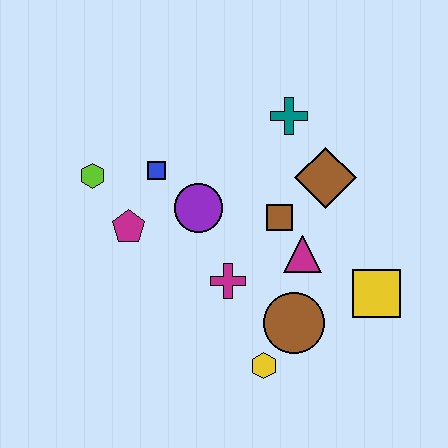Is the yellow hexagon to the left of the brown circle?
Yes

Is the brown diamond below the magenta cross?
No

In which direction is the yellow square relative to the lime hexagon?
The yellow square is to the right of the lime hexagon.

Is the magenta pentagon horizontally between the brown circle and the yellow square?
No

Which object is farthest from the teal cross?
The yellow hexagon is farthest from the teal cross.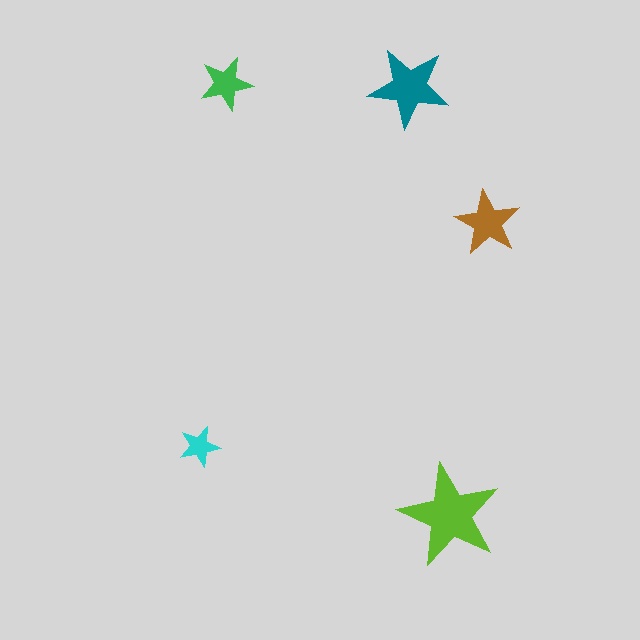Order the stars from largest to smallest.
the lime one, the teal one, the brown one, the green one, the cyan one.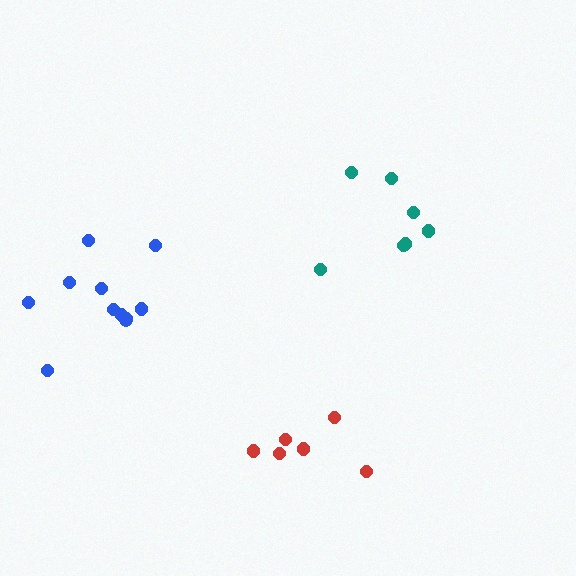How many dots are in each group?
Group 1: 11 dots, Group 2: 6 dots, Group 3: 7 dots (24 total).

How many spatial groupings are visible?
There are 3 spatial groupings.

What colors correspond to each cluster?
The clusters are colored: blue, red, teal.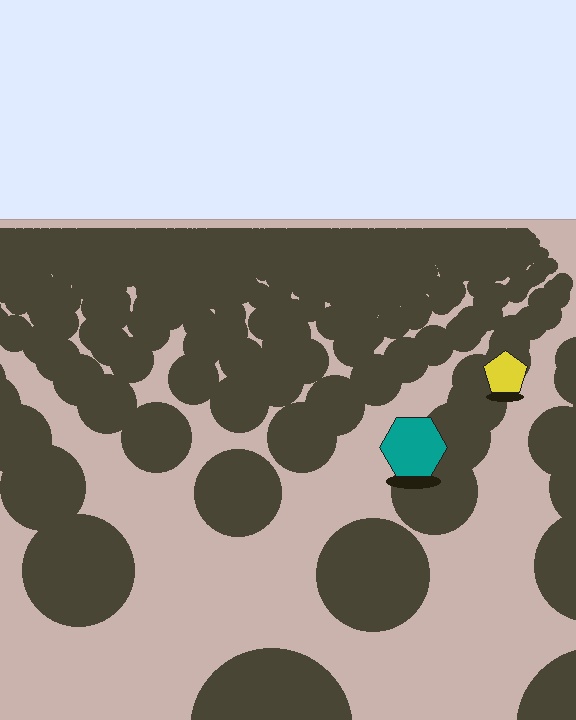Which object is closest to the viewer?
The teal hexagon is closest. The texture marks near it are larger and more spread out.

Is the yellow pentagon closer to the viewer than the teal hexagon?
No. The teal hexagon is closer — you can tell from the texture gradient: the ground texture is coarser near it.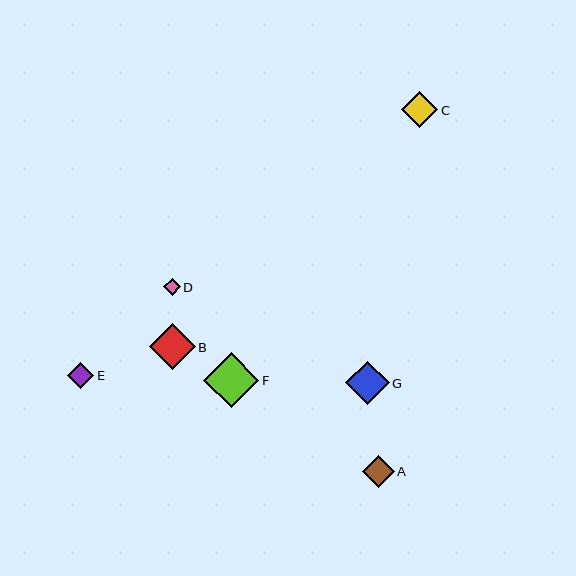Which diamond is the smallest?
Diamond D is the smallest with a size of approximately 16 pixels.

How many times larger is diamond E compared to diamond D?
Diamond E is approximately 1.6 times the size of diamond D.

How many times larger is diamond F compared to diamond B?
Diamond F is approximately 1.2 times the size of diamond B.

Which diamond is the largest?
Diamond F is the largest with a size of approximately 55 pixels.